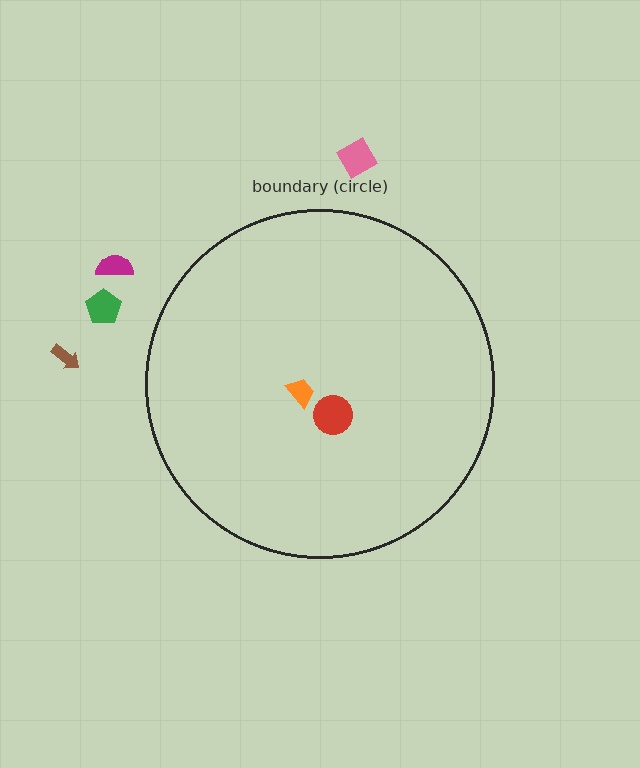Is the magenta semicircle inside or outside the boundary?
Outside.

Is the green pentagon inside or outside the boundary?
Outside.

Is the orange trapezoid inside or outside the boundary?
Inside.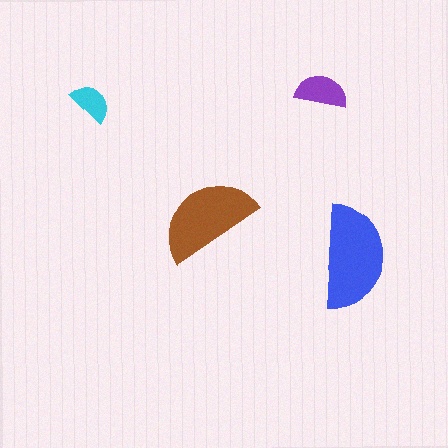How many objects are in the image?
There are 4 objects in the image.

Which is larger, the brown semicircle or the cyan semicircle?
The brown one.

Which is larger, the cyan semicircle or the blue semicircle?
The blue one.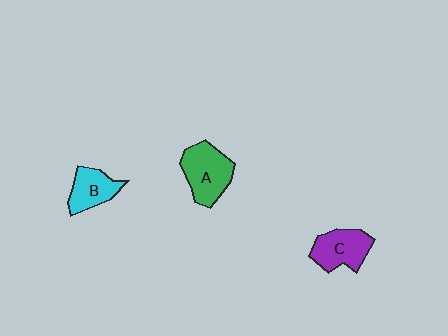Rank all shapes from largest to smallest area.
From largest to smallest: A (green), C (purple), B (cyan).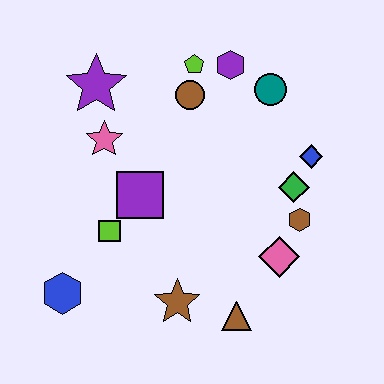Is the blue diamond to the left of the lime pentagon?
No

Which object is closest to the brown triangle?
The brown star is closest to the brown triangle.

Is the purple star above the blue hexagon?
Yes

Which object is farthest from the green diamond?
The blue hexagon is farthest from the green diamond.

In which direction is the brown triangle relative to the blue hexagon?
The brown triangle is to the right of the blue hexagon.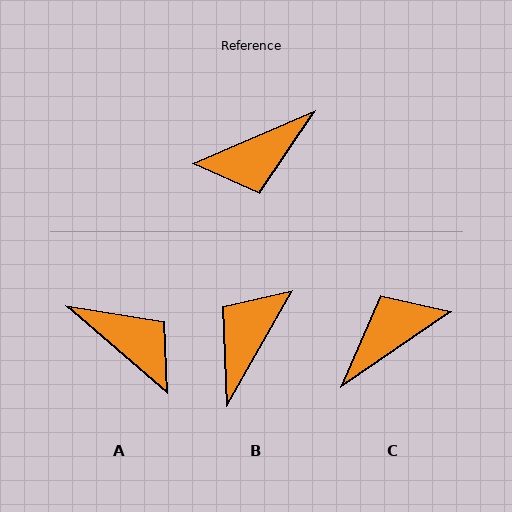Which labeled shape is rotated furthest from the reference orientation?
C, about 169 degrees away.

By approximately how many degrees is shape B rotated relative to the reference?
Approximately 143 degrees clockwise.